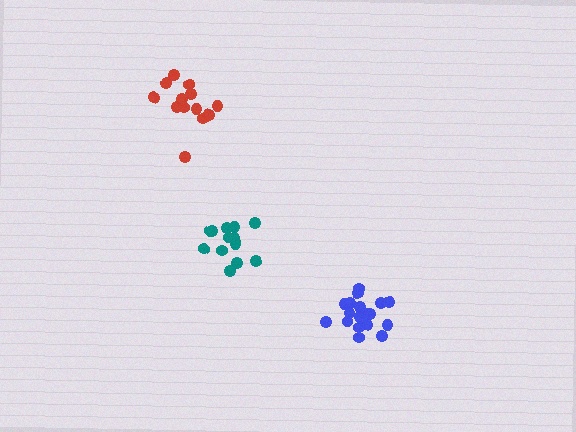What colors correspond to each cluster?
The clusters are colored: teal, blue, red.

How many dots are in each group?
Group 1: 13 dots, Group 2: 18 dots, Group 3: 13 dots (44 total).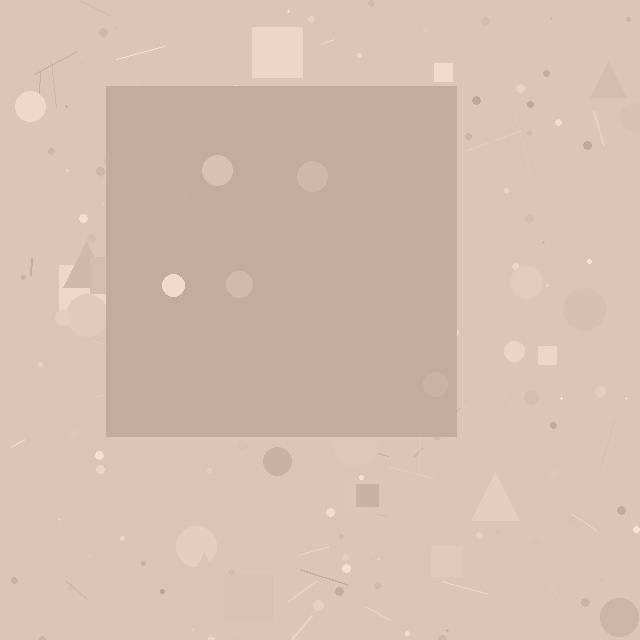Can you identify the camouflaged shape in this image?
The camouflaged shape is a square.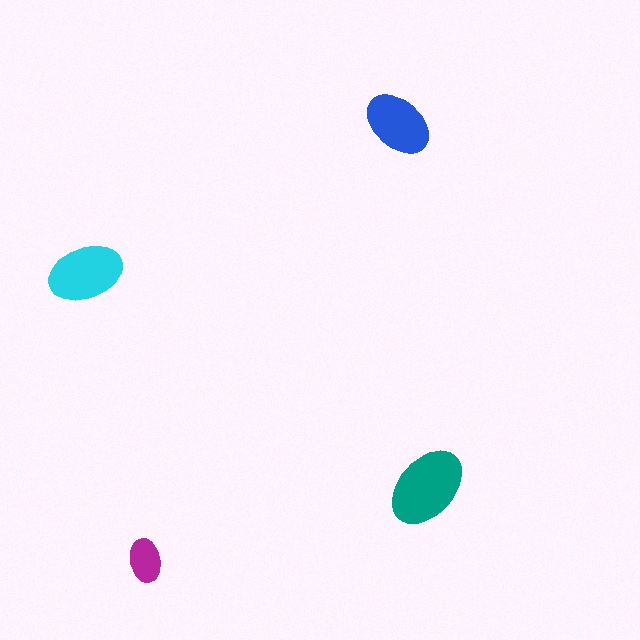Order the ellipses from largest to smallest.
the teal one, the cyan one, the blue one, the magenta one.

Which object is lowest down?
The magenta ellipse is bottommost.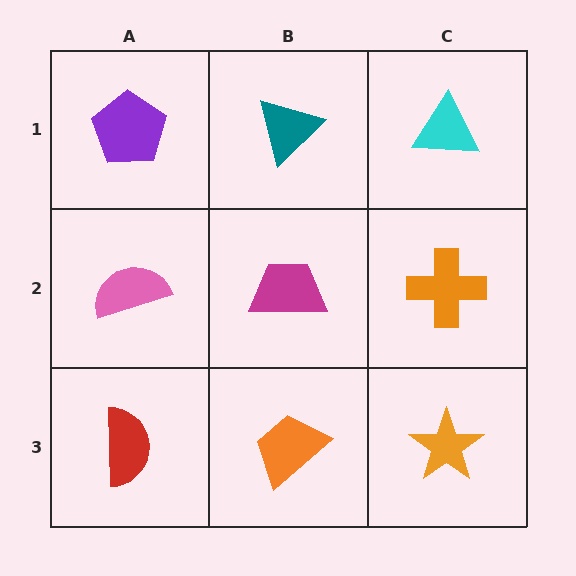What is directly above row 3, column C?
An orange cross.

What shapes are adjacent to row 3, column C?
An orange cross (row 2, column C), an orange trapezoid (row 3, column B).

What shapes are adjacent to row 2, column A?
A purple pentagon (row 1, column A), a red semicircle (row 3, column A), a magenta trapezoid (row 2, column B).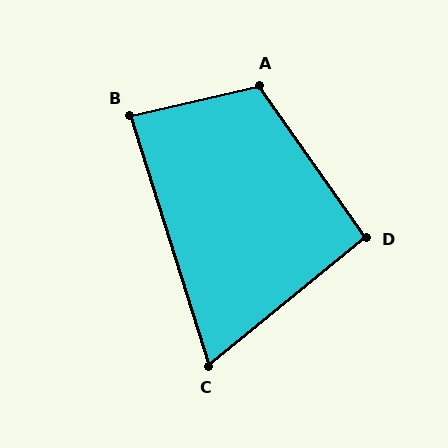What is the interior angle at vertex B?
Approximately 86 degrees (approximately right).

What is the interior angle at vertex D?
Approximately 94 degrees (approximately right).